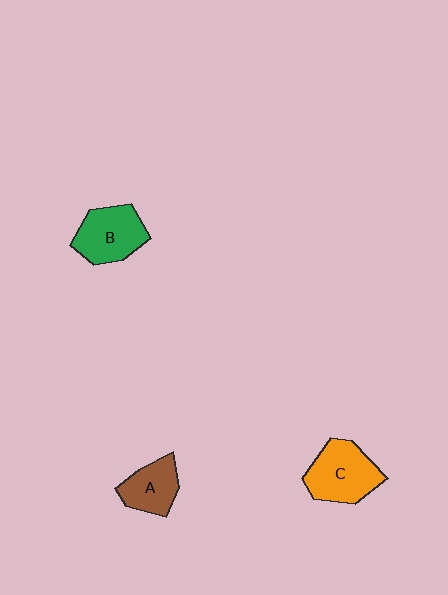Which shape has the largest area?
Shape C (orange).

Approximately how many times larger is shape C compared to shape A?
Approximately 1.4 times.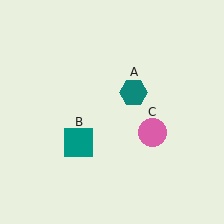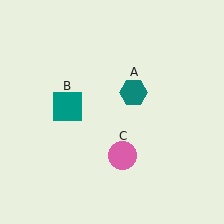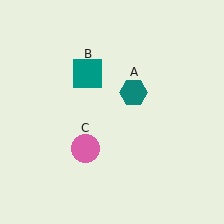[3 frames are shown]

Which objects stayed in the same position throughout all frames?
Teal hexagon (object A) remained stationary.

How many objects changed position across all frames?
2 objects changed position: teal square (object B), pink circle (object C).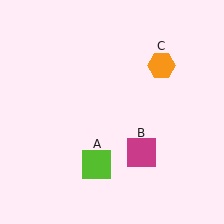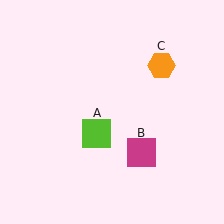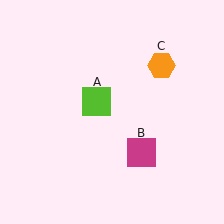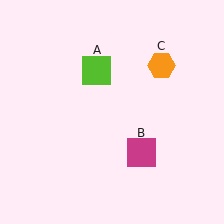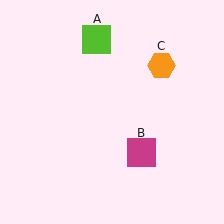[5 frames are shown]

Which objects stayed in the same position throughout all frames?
Magenta square (object B) and orange hexagon (object C) remained stationary.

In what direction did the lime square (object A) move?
The lime square (object A) moved up.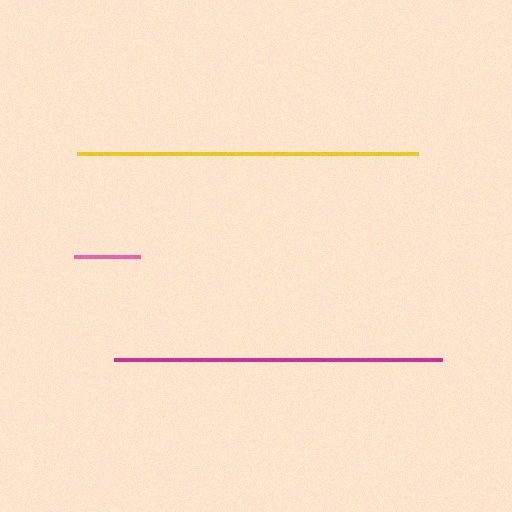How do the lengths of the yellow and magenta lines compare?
The yellow and magenta lines are approximately the same length.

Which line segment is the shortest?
The pink line is the shortest at approximately 66 pixels.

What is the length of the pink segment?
The pink segment is approximately 66 pixels long.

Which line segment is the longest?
The yellow line is the longest at approximately 341 pixels.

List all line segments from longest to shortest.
From longest to shortest: yellow, magenta, pink.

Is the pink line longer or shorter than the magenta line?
The magenta line is longer than the pink line.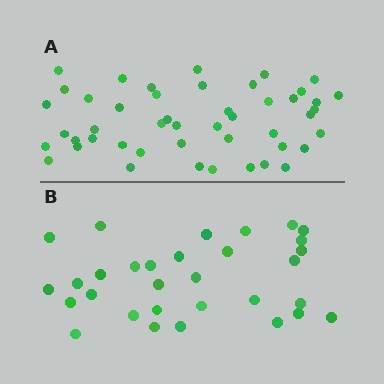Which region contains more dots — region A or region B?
Region A (the top region) has more dots.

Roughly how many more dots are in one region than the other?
Region A has approximately 15 more dots than region B.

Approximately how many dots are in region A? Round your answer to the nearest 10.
About 50 dots. (The exact count is 47, which rounds to 50.)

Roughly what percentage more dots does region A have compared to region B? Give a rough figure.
About 50% more.